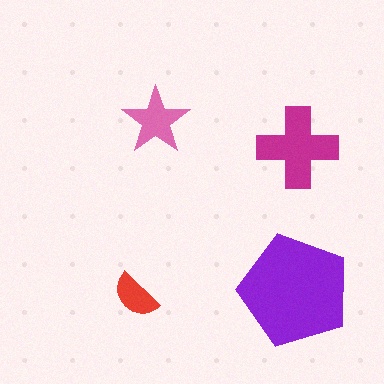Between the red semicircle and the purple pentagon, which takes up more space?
The purple pentagon.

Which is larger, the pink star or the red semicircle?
The pink star.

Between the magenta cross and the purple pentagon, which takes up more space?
The purple pentagon.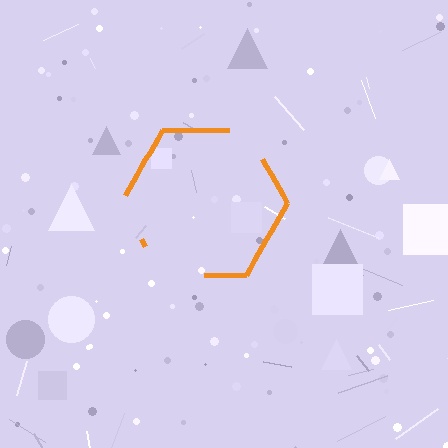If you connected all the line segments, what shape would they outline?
They would outline a hexagon.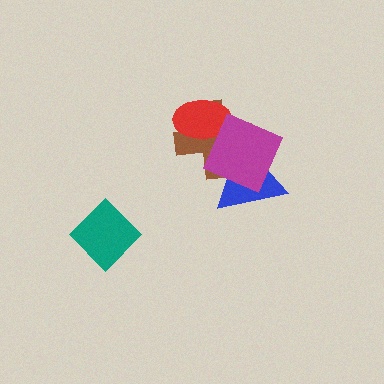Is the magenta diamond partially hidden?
No, no other shape covers it.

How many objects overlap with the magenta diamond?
3 objects overlap with the magenta diamond.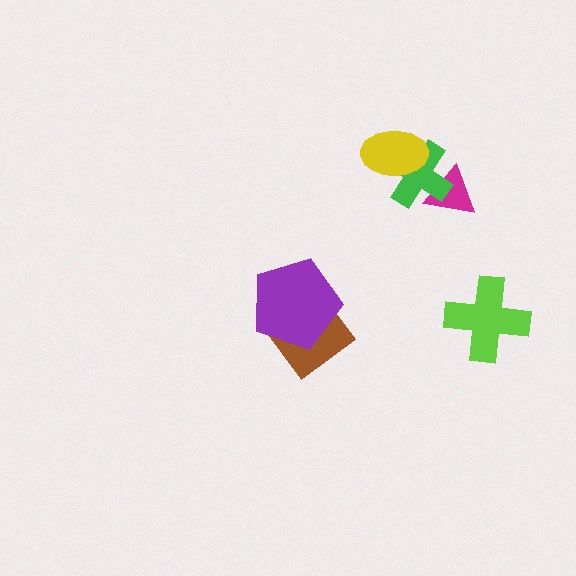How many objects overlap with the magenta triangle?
1 object overlaps with the magenta triangle.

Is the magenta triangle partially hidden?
Yes, it is partially covered by another shape.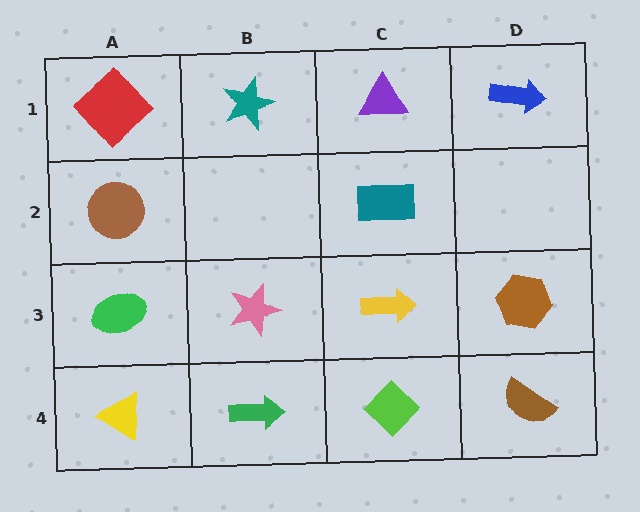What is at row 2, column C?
A teal rectangle.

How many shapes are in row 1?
4 shapes.